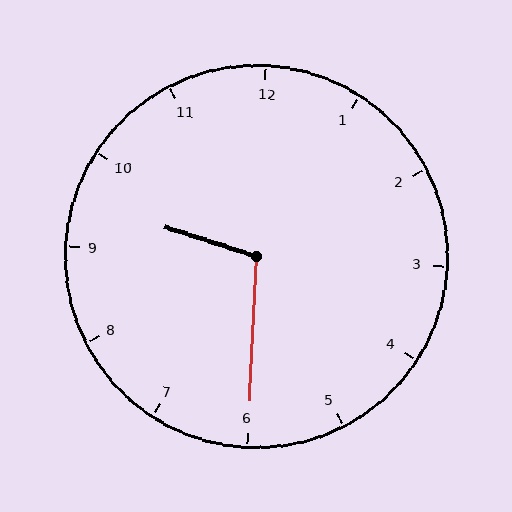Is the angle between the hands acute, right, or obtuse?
It is obtuse.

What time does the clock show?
9:30.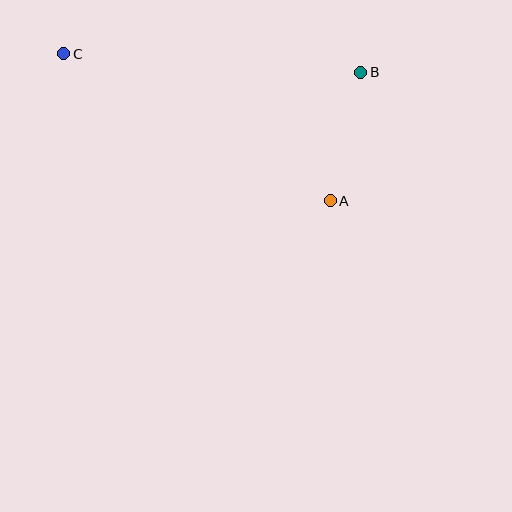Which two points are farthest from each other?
Points A and C are farthest from each other.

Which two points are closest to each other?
Points A and B are closest to each other.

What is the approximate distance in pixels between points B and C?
The distance between B and C is approximately 298 pixels.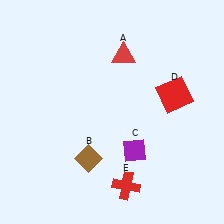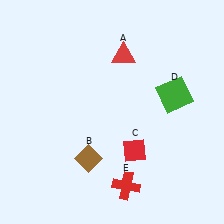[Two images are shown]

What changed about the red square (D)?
In Image 1, D is red. In Image 2, it changed to green.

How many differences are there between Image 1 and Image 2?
There are 2 differences between the two images.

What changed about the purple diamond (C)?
In Image 1, C is purple. In Image 2, it changed to red.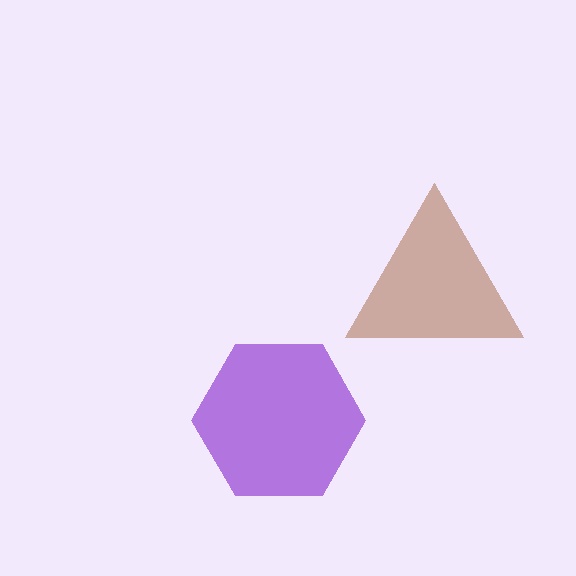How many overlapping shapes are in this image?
There are 2 overlapping shapes in the image.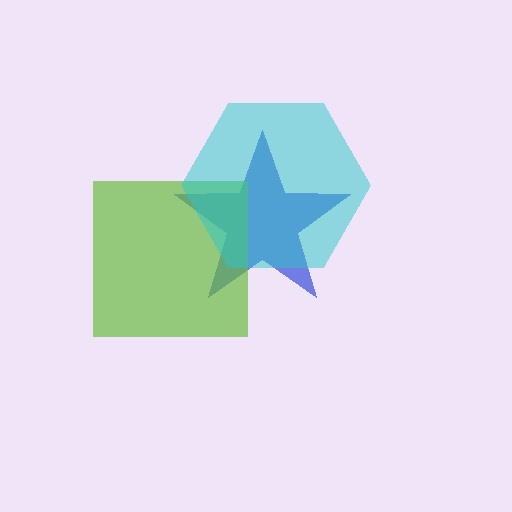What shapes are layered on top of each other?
The layered shapes are: a blue star, a lime square, a cyan hexagon.